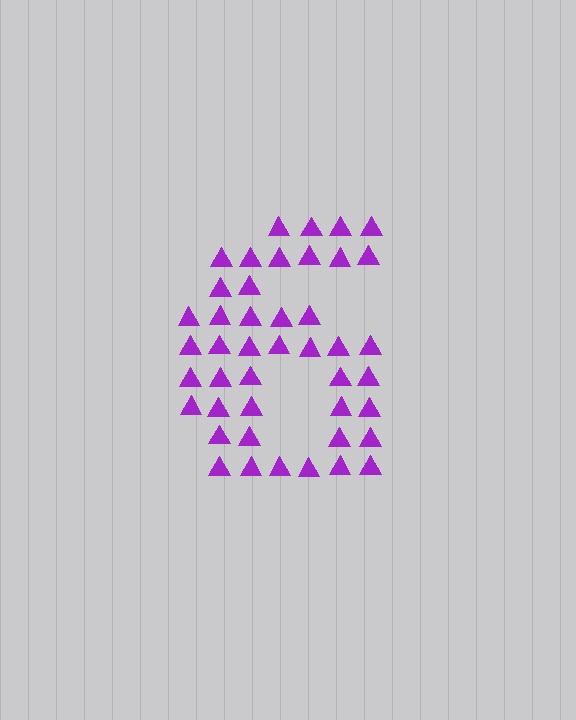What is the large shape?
The large shape is the digit 6.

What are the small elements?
The small elements are triangles.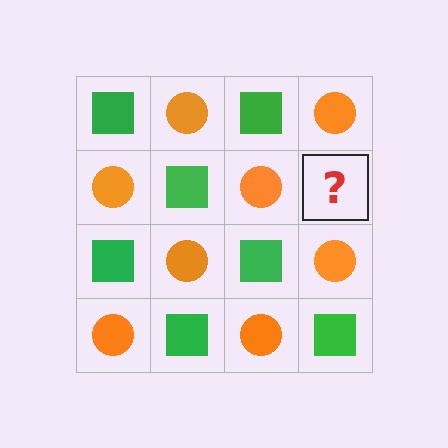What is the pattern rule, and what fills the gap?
The rule is that it alternates green square and orange circle in a checkerboard pattern. The gap should be filled with a green square.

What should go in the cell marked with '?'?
The missing cell should contain a green square.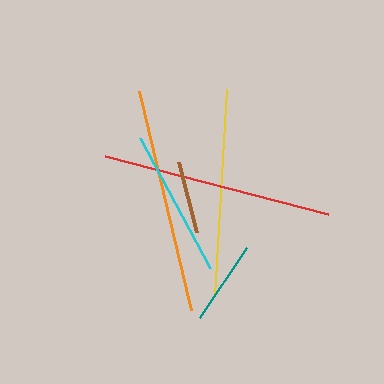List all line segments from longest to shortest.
From longest to shortest: red, orange, yellow, cyan, teal, brown.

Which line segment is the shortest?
The brown line is the shortest at approximately 72 pixels.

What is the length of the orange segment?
The orange segment is approximately 225 pixels long.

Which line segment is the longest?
The red line is the longest at approximately 230 pixels.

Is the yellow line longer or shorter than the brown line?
The yellow line is longer than the brown line.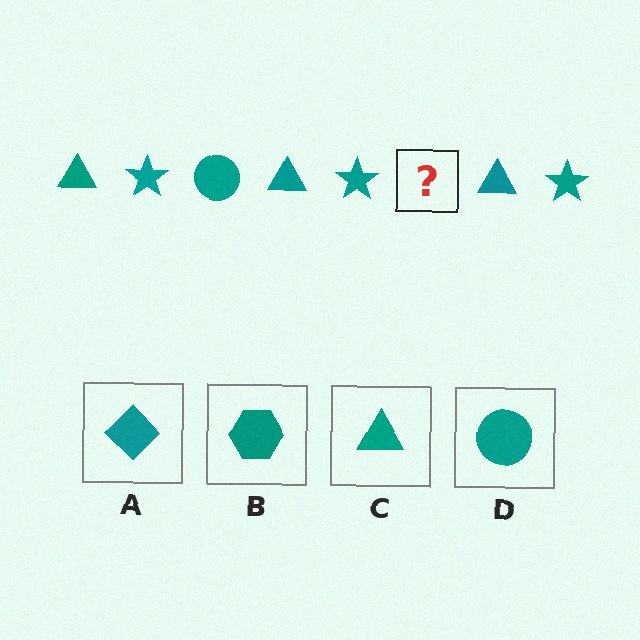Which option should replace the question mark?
Option D.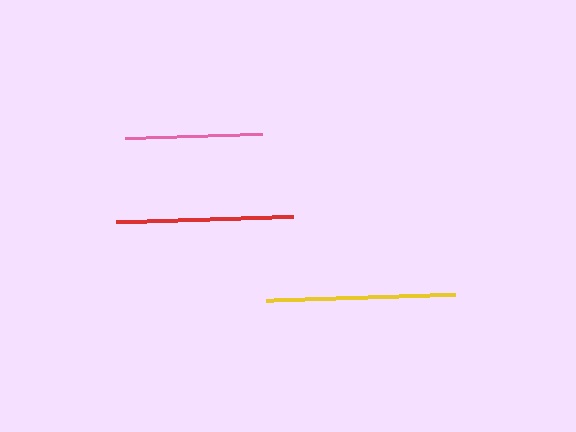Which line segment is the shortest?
The pink line is the shortest at approximately 137 pixels.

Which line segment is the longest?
The yellow line is the longest at approximately 189 pixels.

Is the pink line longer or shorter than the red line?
The red line is longer than the pink line.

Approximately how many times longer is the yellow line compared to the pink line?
The yellow line is approximately 1.4 times the length of the pink line.